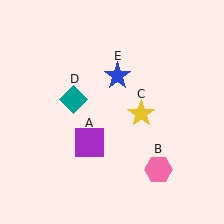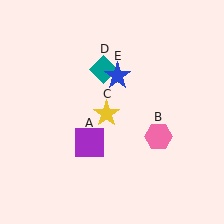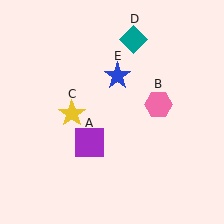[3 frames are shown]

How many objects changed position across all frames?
3 objects changed position: pink hexagon (object B), yellow star (object C), teal diamond (object D).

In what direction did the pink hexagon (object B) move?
The pink hexagon (object B) moved up.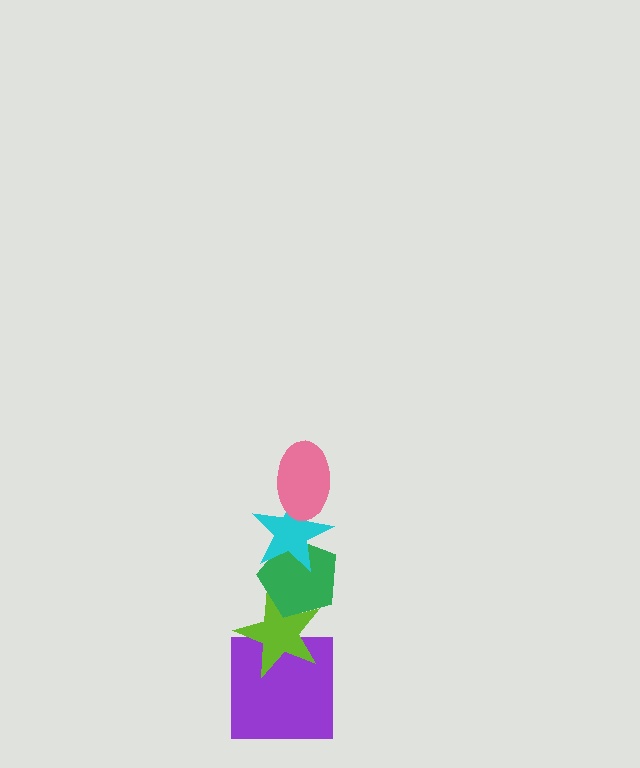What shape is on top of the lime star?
The green pentagon is on top of the lime star.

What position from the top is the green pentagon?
The green pentagon is 3rd from the top.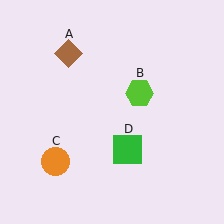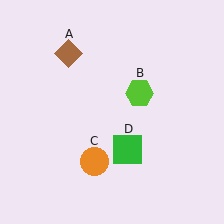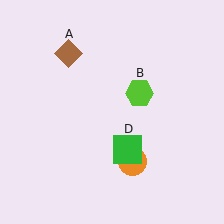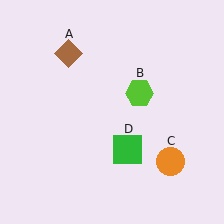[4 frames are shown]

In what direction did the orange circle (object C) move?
The orange circle (object C) moved right.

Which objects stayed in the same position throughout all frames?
Brown diamond (object A) and lime hexagon (object B) and green square (object D) remained stationary.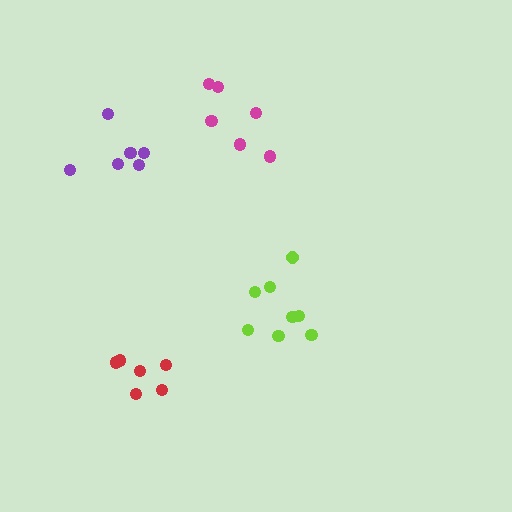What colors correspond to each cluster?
The clusters are colored: red, magenta, lime, purple.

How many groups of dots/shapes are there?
There are 4 groups.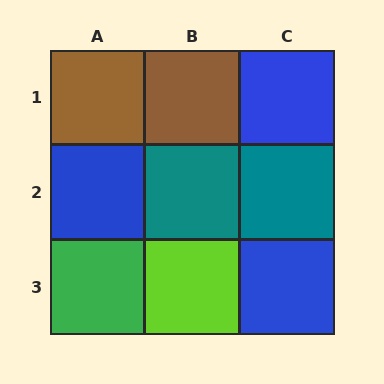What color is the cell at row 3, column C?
Blue.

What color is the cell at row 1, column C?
Blue.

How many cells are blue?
3 cells are blue.